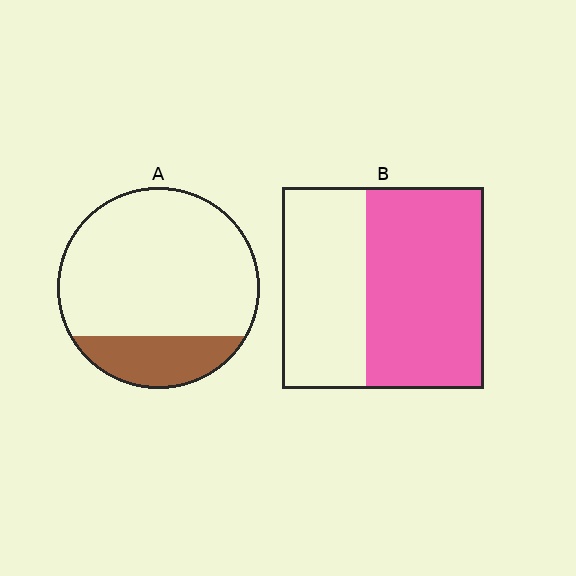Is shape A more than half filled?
No.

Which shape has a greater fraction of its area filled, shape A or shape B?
Shape B.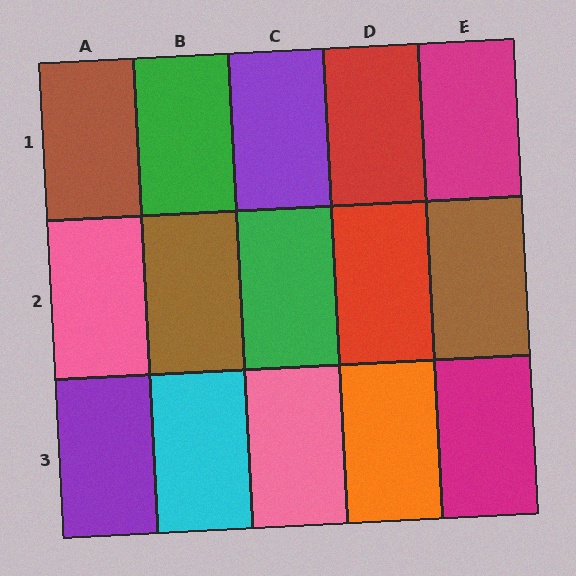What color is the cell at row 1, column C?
Purple.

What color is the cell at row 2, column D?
Red.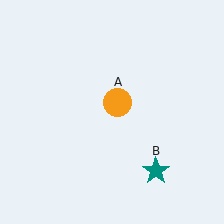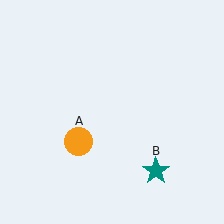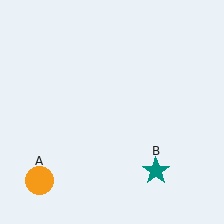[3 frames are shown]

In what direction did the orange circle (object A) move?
The orange circle (object A) moved down and to the left.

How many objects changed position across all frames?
1 object changed position: orange circle (object A).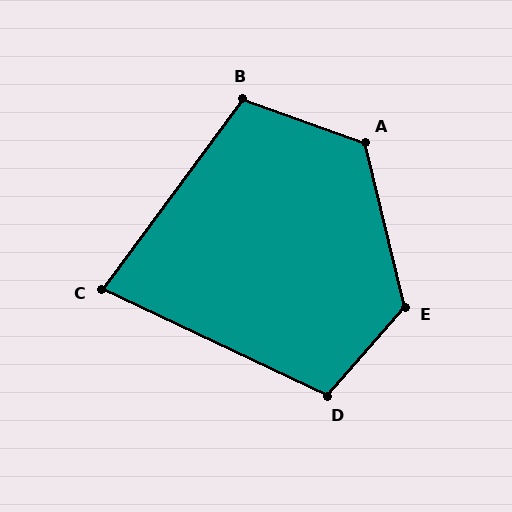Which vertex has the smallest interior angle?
C, at approximately 79 degrees.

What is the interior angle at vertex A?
Approximately 123 degrees (obtuse).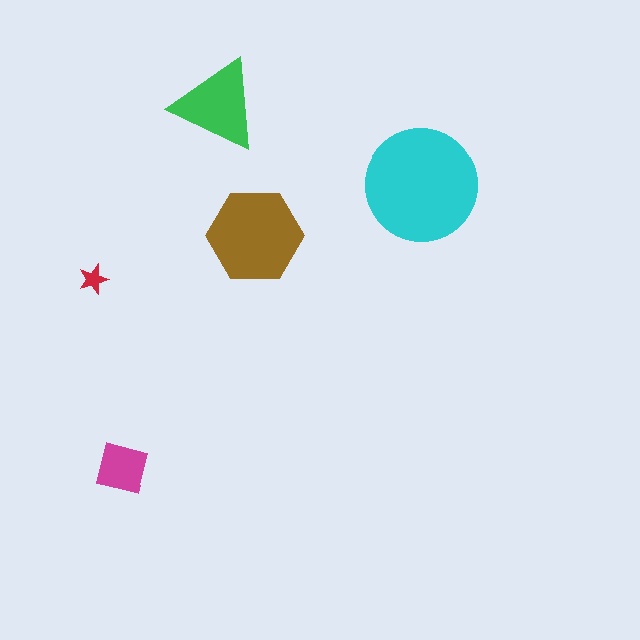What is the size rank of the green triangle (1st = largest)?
3rd.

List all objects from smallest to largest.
The red star, the magenta square, the green triangle, the brown hexagon, the cyan circle.